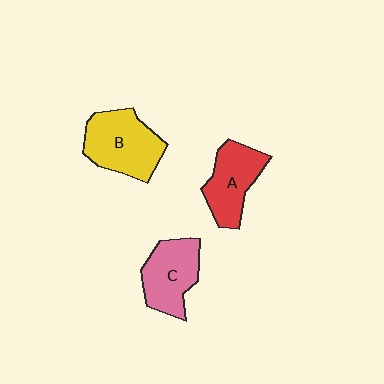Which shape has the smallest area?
Shape A (red).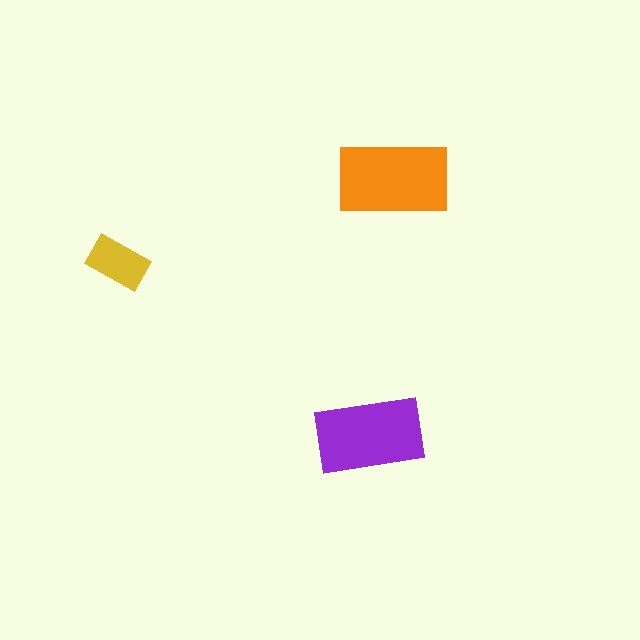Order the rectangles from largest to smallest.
the orange one, the purple one, the yellow one.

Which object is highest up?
The orange rectangle is topmost.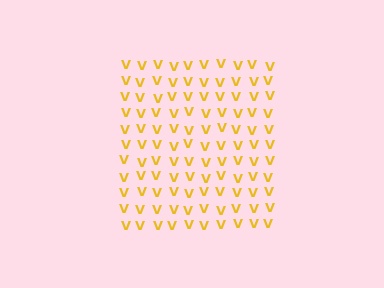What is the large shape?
The large shape is a square.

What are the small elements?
The small elements are letter V's.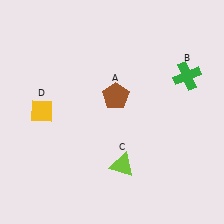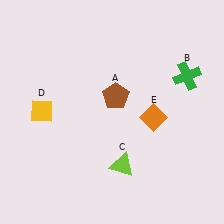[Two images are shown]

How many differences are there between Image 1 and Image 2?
There is 1 difference between the two images.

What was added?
An orange diamond (E) was added in Image 2.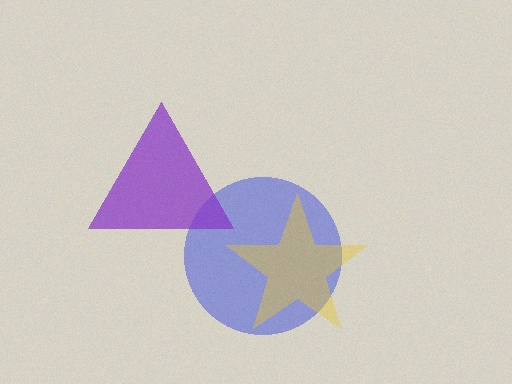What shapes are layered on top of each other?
The layered shapes are: a blue circle, a purple triangle, a yellow star.